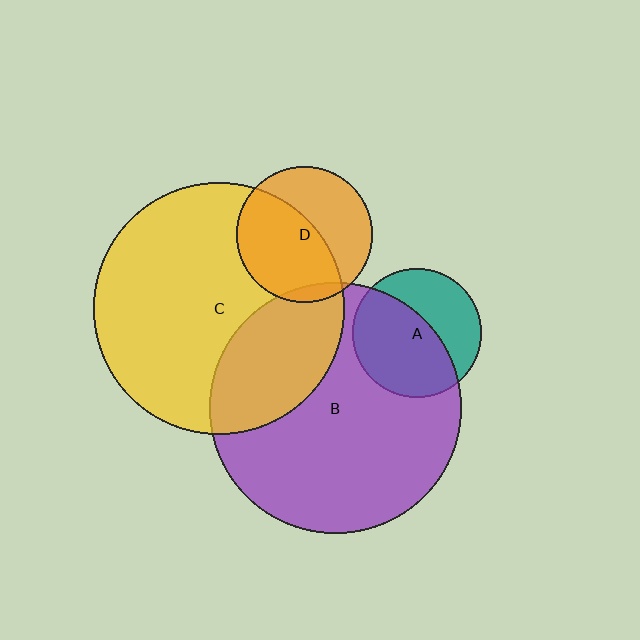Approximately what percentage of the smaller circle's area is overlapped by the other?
Approximately 60%.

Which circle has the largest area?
Circle C (yellow).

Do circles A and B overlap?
Yes.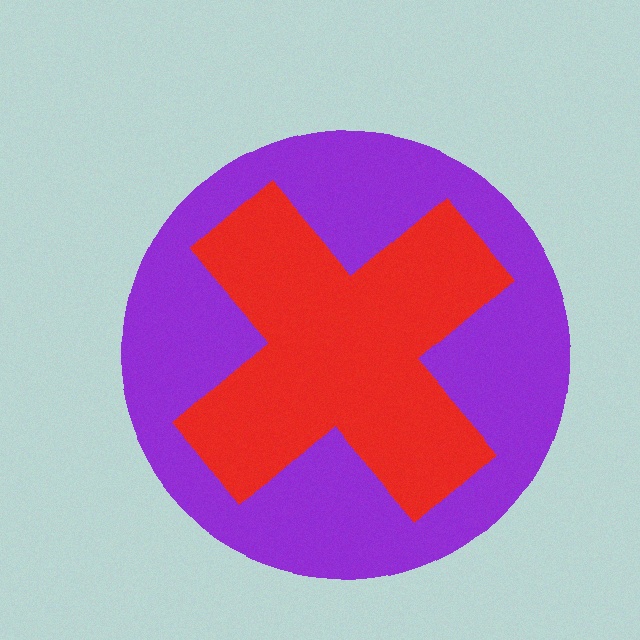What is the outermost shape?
The purple circle.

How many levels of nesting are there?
2.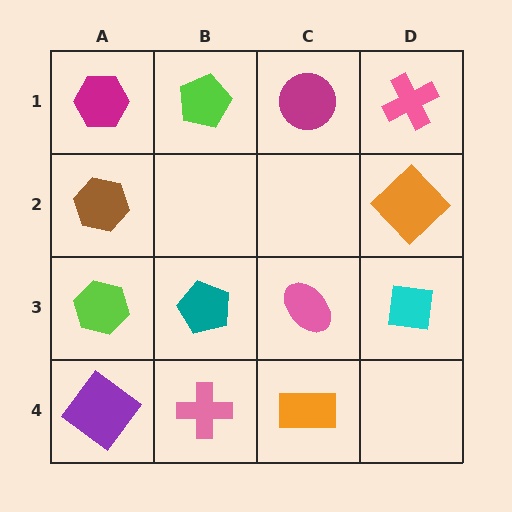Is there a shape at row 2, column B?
No, that cell is empty.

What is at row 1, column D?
A pink cross.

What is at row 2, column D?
An orange diamond.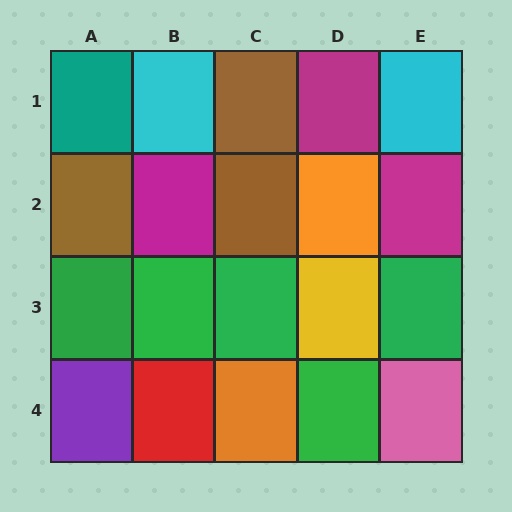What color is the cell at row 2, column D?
Orange.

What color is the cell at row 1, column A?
Teal.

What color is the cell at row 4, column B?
Red.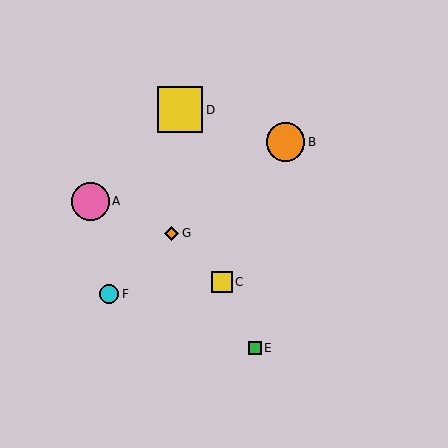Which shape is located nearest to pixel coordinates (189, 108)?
The yellow square (labeled D) at (180, 110) is nearest to that location.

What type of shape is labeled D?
Shape D is a yellow square.